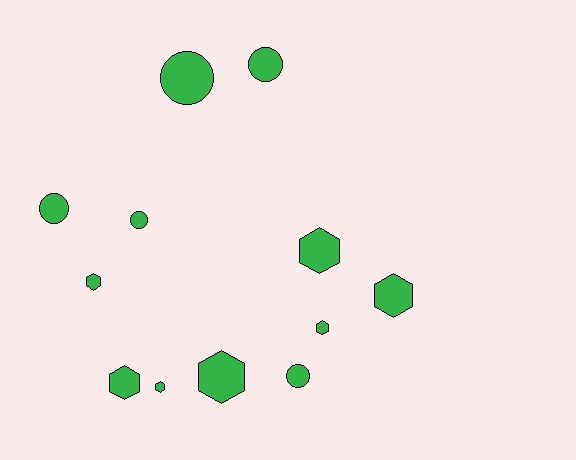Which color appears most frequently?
Green, with 12 objects.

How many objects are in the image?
There are 12 objects.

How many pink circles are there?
There are no pink circles.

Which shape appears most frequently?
Hexagon, with 7 objects.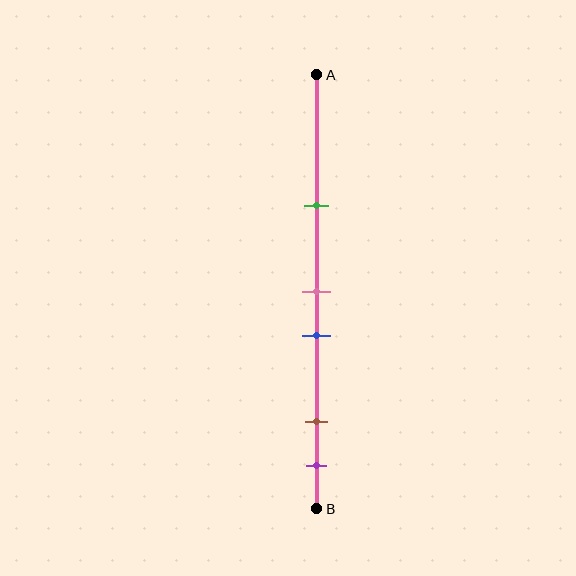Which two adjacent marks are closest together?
The pink and blue marks are the closest adjacent pair.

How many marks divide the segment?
There are 5 marks dividing the segment.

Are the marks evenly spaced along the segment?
No, the marks are not evenly spaced.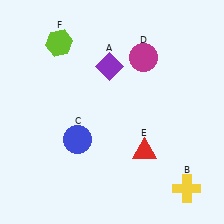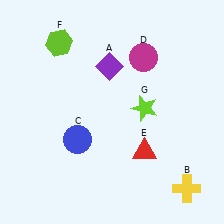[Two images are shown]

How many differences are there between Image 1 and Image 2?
There is 1 difference between the two images.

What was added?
A lime star (G) was added in Image 2.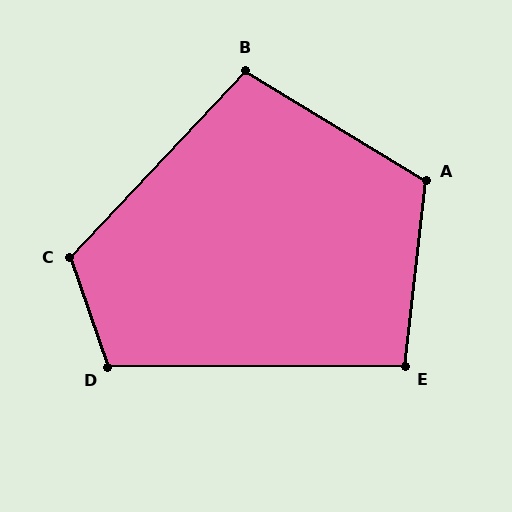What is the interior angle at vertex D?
Approximately 109 degrees (obtuse).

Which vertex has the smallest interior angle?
E, at approximately 97 degrees.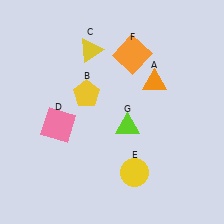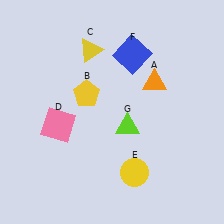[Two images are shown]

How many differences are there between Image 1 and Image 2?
There is 1 difference between the two images.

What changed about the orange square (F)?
In Image 1, F is orange. In Image 2, it changed to blue.